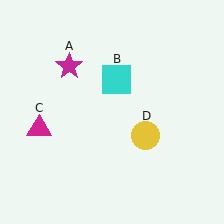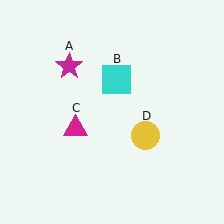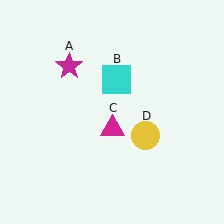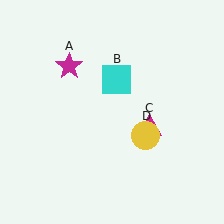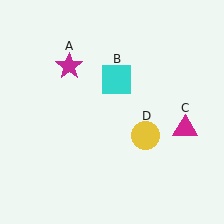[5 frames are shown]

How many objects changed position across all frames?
1 object changed position: magenta triangle (object C).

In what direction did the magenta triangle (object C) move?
The magenta triangle (object C) moved right.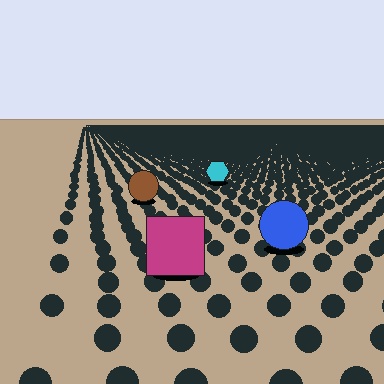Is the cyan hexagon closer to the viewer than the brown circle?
No. The brown circle is closer — you can tell from the texture gradient: the ground texture is coarser near it.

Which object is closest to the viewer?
The magenta square is closest. The texture marks near it are larger and more spread out.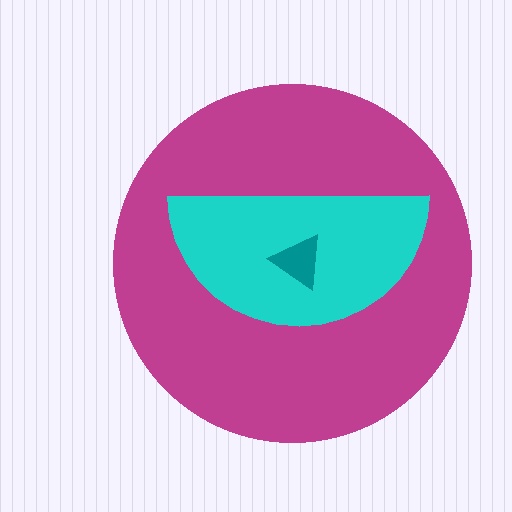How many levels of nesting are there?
3.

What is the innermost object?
The teal triangle.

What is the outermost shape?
The magenta circle.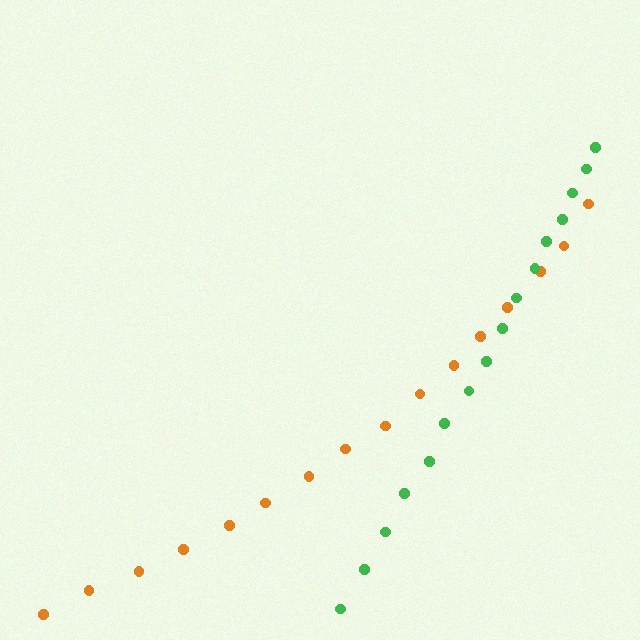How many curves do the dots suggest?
There are 2 distinct paths.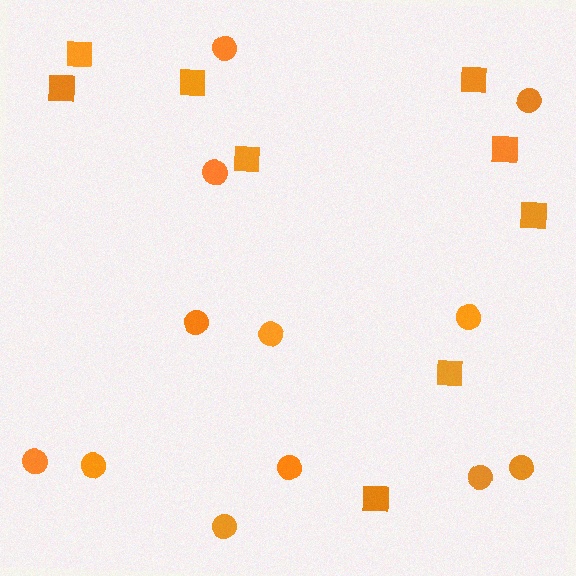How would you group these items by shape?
There are 2 groups: one group of squares (9) and one group of circles (12).